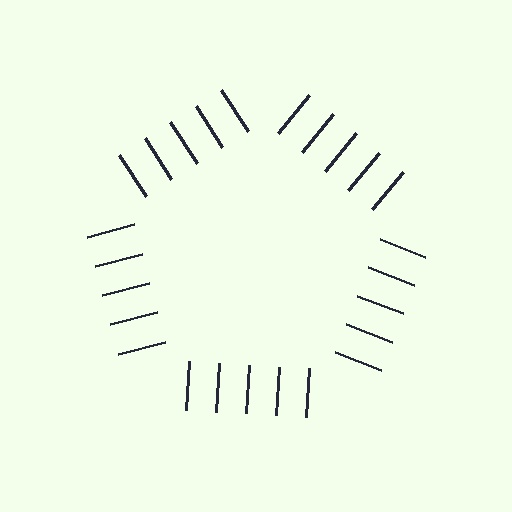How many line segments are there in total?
25 — 5 along each of the 5 edges.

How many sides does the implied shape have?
5 sides — the line-ends trace a pentagon.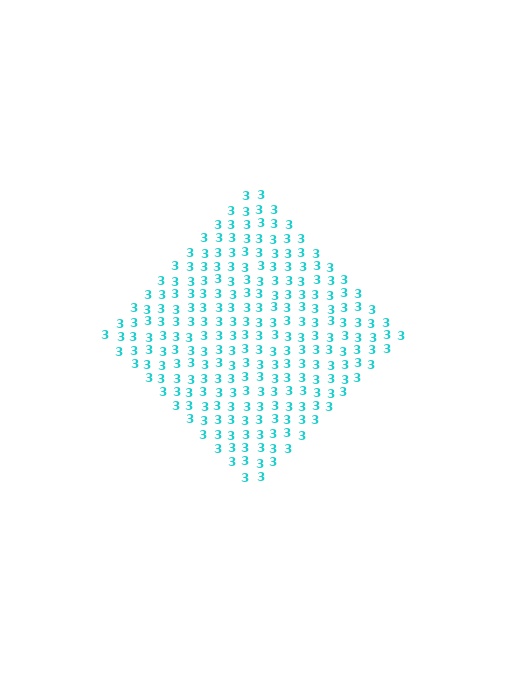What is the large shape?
The large shape is a diamond.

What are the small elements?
The small elements are digit 3's.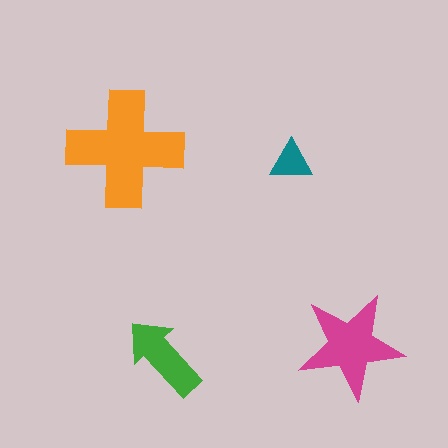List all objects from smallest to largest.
The teal triangle, the green arrow, the magenta star, the orange cross.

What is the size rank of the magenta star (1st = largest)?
2nd.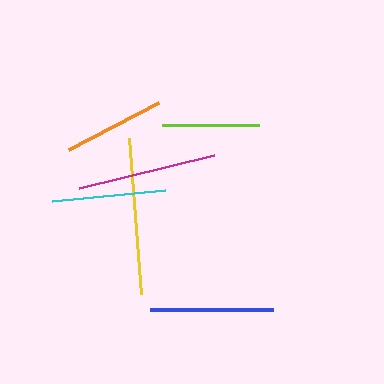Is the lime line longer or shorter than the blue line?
The blue line is longer than the lime line.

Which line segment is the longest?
The yellow line is the longest at approximately 156 pixels.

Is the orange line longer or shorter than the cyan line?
The cyan line is longer than the orange line.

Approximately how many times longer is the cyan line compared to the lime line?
The cyan line is approximately 1.2 times the length of the lime line.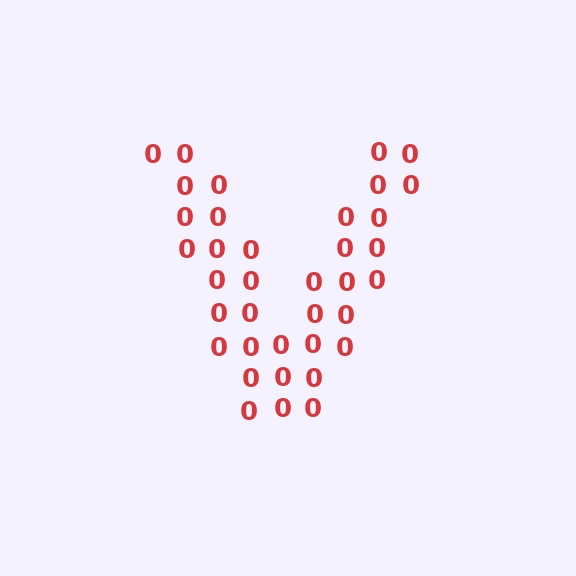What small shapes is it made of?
It is made of small digit 0's.